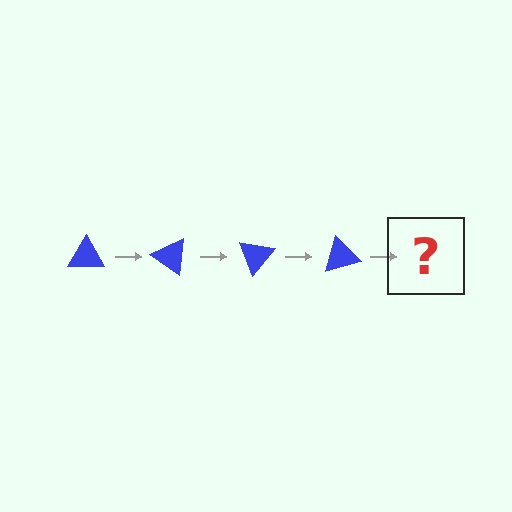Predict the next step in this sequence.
The next step is a blue triangle rotated 140 degrees.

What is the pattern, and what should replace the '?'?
The pattern is that the triangle rotates 35 degrees each step. The '?' should be a blue triangle rotated 140 degrees.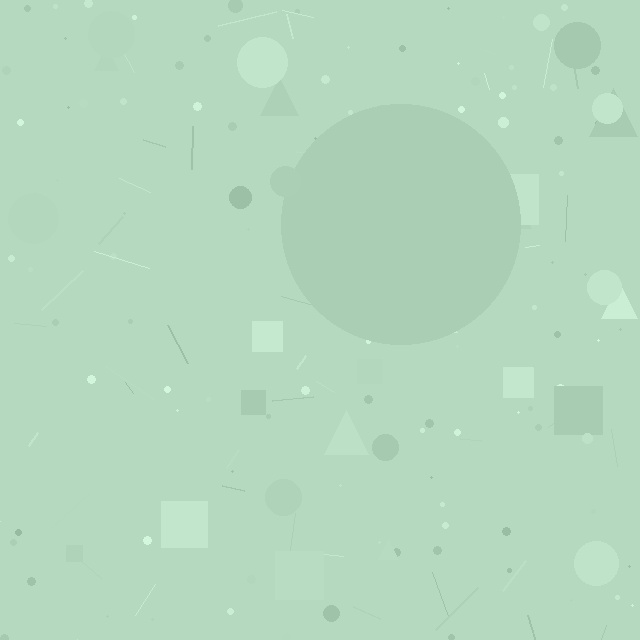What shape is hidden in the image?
A circle is hidden in the image.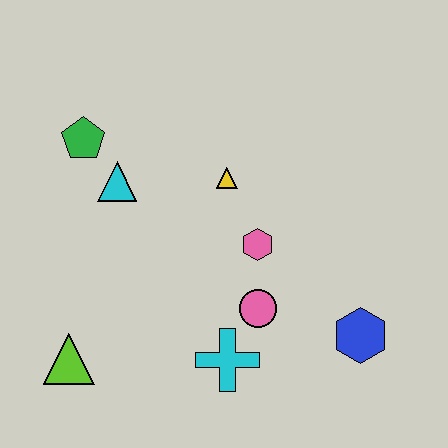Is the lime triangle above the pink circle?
No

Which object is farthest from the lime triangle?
The blue hexagon is farthest from the lime triangle.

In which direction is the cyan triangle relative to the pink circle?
The cyan triangle is to the left of the pink circle.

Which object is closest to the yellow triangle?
The pink hexagon is closest to the yellow triangle.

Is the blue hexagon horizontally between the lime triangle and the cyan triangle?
No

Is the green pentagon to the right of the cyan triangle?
No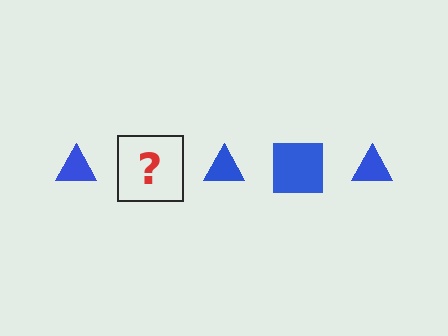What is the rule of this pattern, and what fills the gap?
The rule is that the pattern cycles through triangle, square shapes in blue. The gap should be filled with a blue square.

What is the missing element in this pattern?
The missing element is a blue square.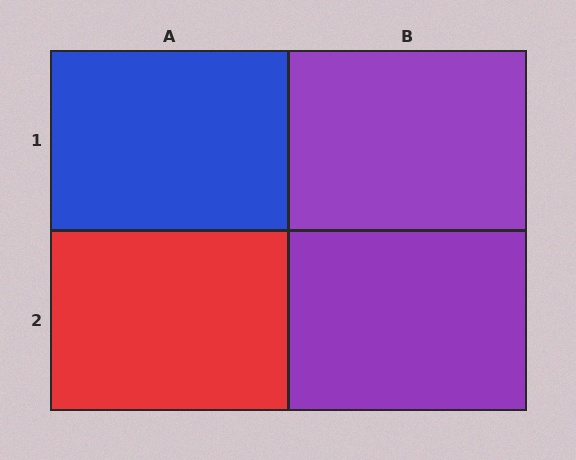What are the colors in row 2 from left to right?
Red, purple.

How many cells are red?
1 cell is red.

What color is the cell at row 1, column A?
Blue.